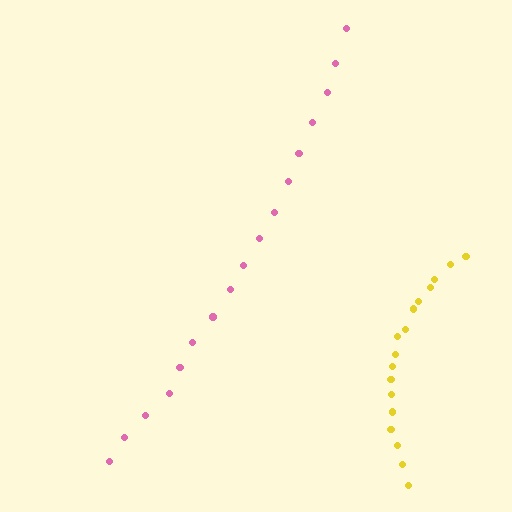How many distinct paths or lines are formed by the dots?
There are 2 distinct paths.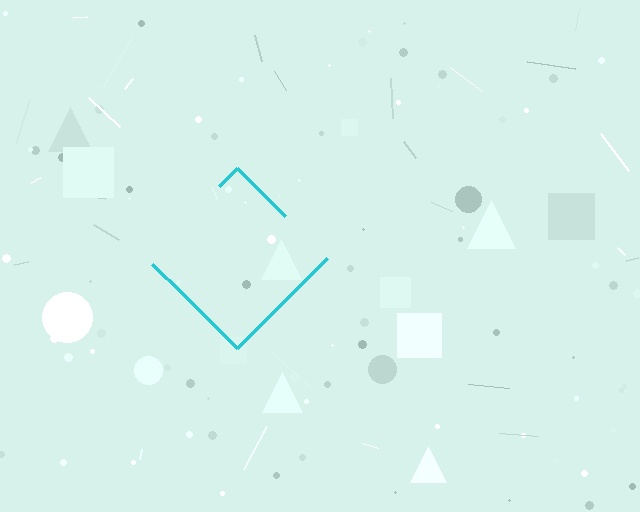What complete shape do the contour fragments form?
The contour fragments form a diamond.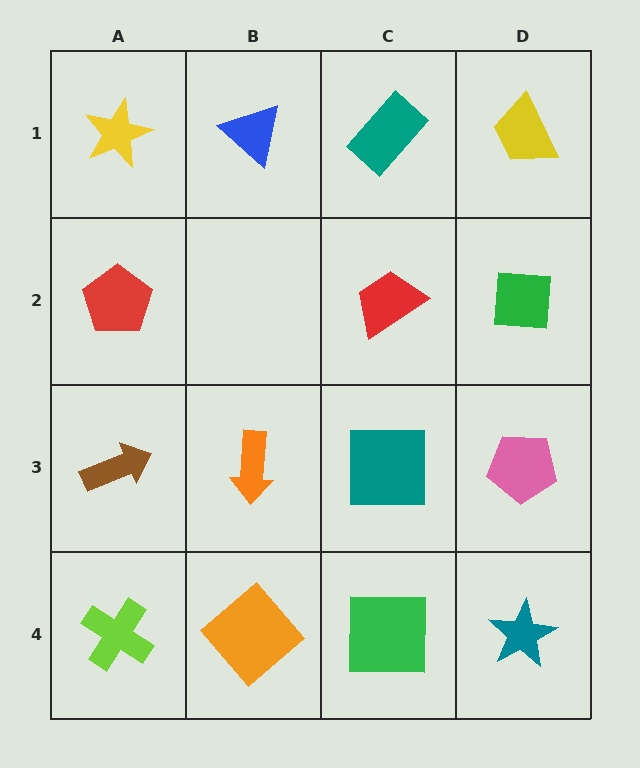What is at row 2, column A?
A red pentagon.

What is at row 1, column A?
A yellow star.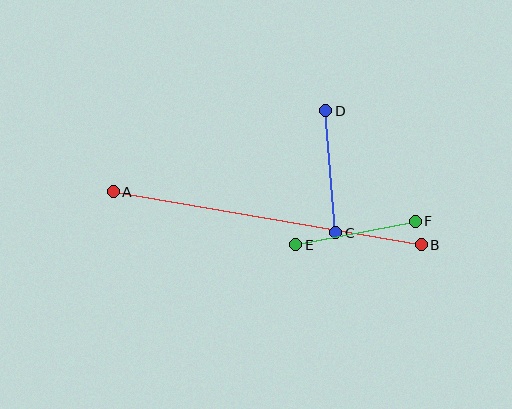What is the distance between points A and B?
The distance is approximately 312 pixels.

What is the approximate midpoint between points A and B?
The midpoint is at approximately (267, 218) pixels.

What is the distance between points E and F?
The distance is approximately 122 pixels.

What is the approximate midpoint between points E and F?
The midpoint is at approximately (356, 233) pixels.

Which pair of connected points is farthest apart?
Points A and B are farthest apart.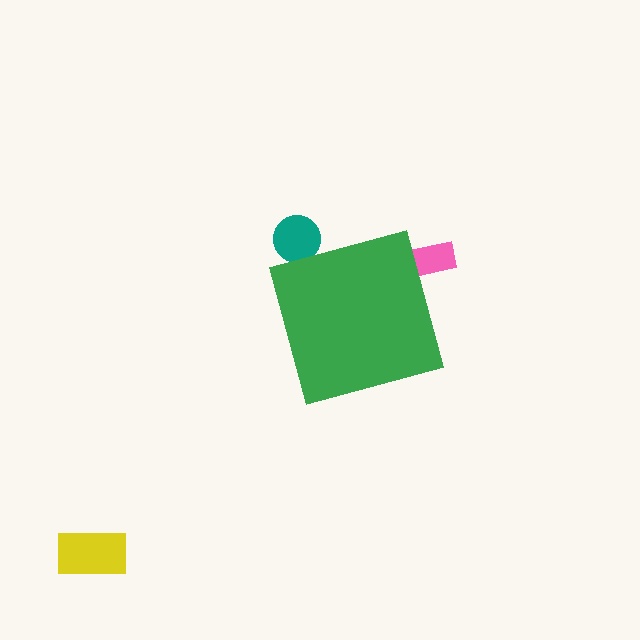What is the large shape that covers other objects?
A green diamond.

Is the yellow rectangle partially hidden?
No, the yellow rectangle is fully visible.